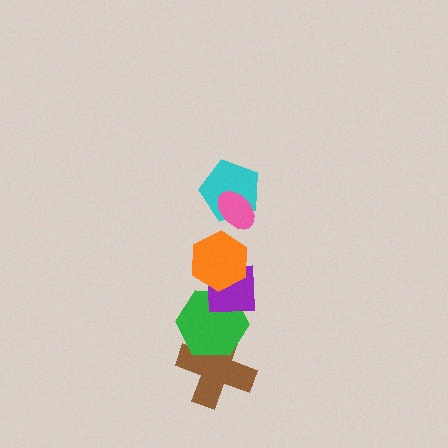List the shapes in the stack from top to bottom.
From top to bottom: the pink ellipse, the cyan pentagon, the orange hexagon, the purple square, the green hexagon, the brown cross.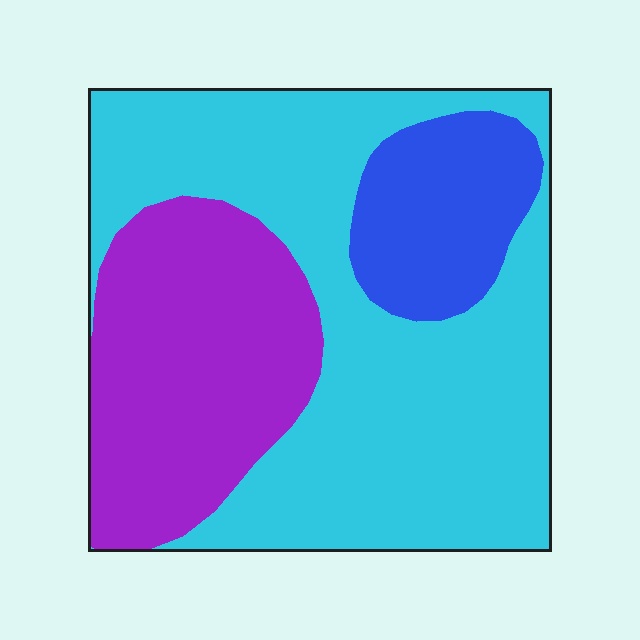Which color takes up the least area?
Blue, at roughly 15%.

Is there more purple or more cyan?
Cyan.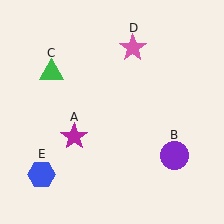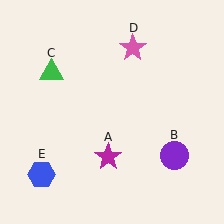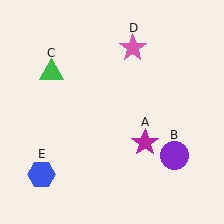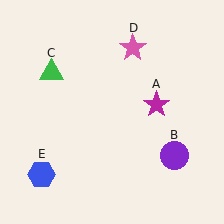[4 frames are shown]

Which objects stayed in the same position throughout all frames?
Purple circle (object B) and green triangle (object C) and pink star (object D) and blue hexagon (object E) remained stationary.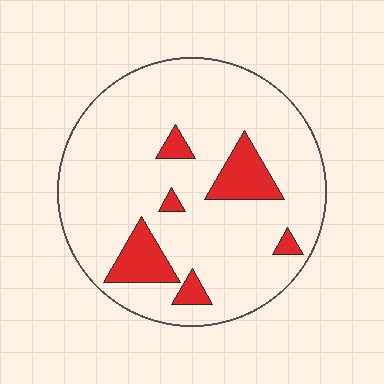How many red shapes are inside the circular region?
6.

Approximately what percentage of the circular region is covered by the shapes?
Approximately 15%.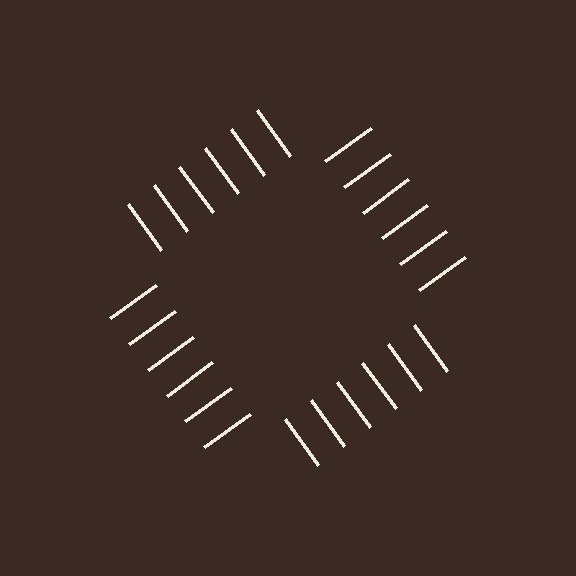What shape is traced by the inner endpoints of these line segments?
An illusory square — the line segments terminate on its edges but no continuous stroke is drawn.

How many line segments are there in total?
24 — 6 along each of the 4 edges.